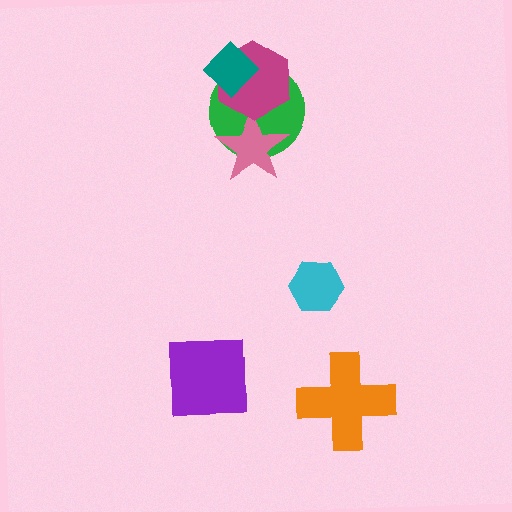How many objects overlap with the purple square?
0 objects overlap with the purple square.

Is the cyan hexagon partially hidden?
No, no other shape covers it.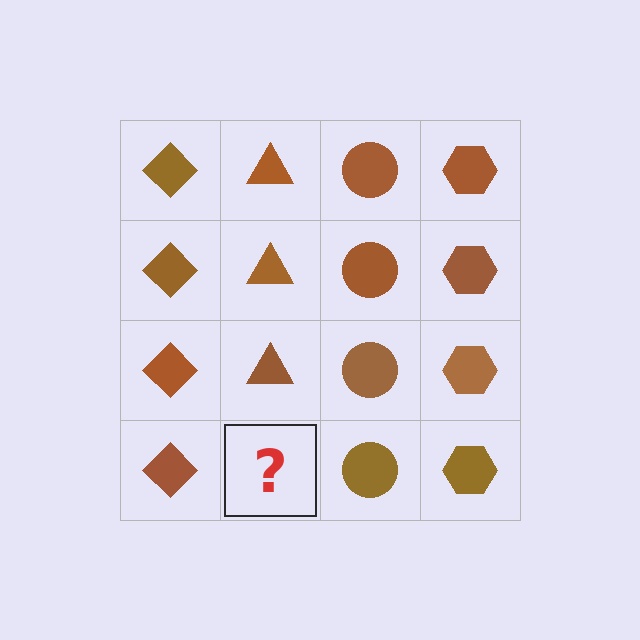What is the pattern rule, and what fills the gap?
The rule is that each column has a consistent shape. The gap should be filled with a brown triangle.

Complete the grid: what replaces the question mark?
The question mark should be replaced with a brown triangle.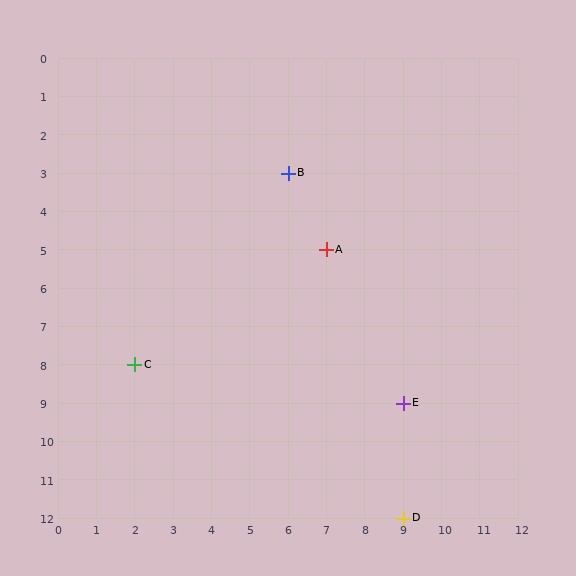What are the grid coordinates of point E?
Point E is at grid coordinates (9, 9).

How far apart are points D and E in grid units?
Points D and E are 3 rows apart.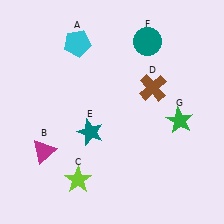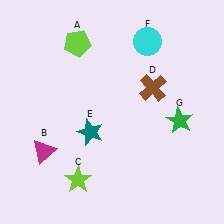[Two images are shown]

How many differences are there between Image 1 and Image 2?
There are 2 differences between the two images.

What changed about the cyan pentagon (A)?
In Image 1, A is cyan. In Image 2, it changed to lime.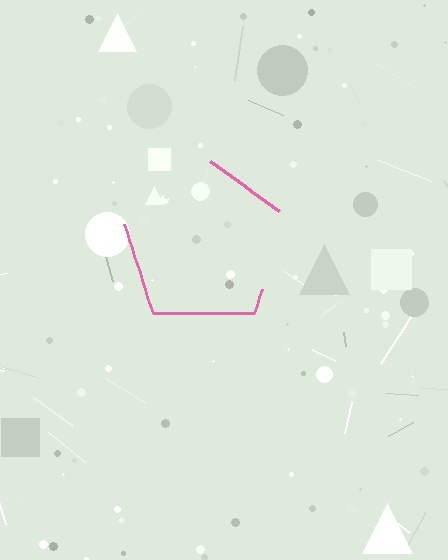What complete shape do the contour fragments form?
The contour fragments form a pentagon.